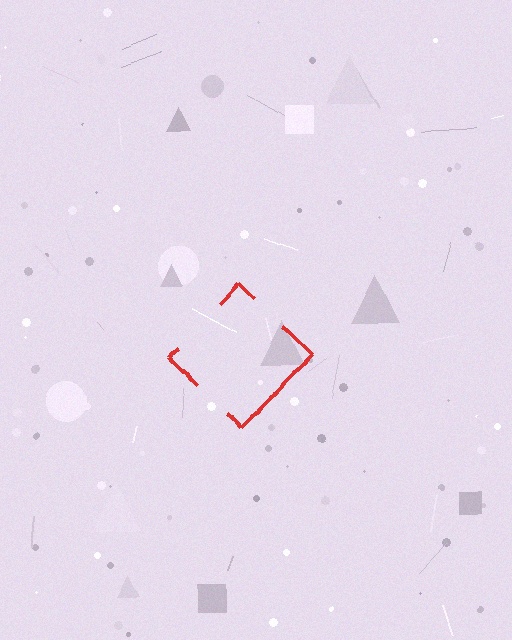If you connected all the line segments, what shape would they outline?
They would outline a diamond.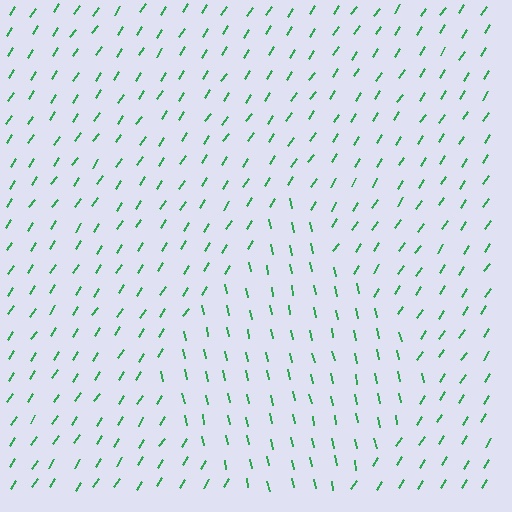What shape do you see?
I see a diamond.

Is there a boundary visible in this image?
Yes, there is a texture boundary formed by a change in line orientation.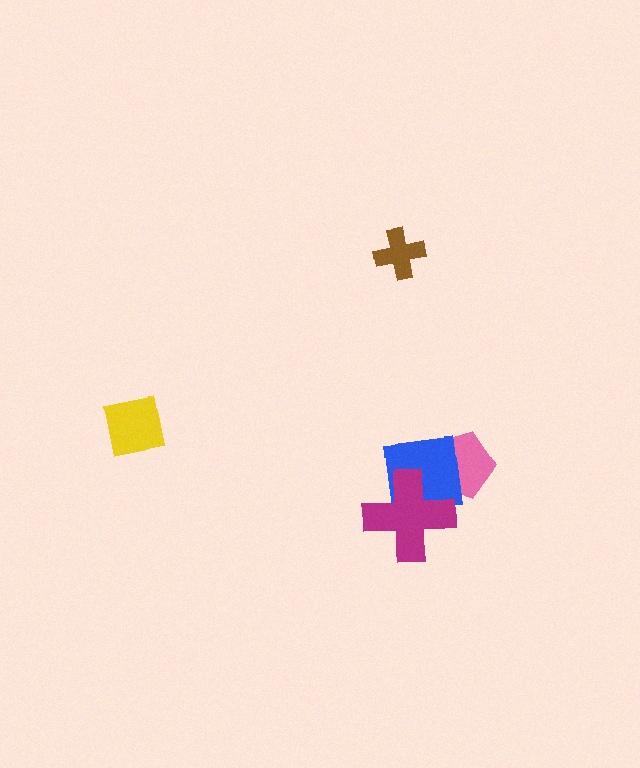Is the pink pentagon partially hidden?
Yes, it is partially covered by another shape.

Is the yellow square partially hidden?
No, no other shape covers it.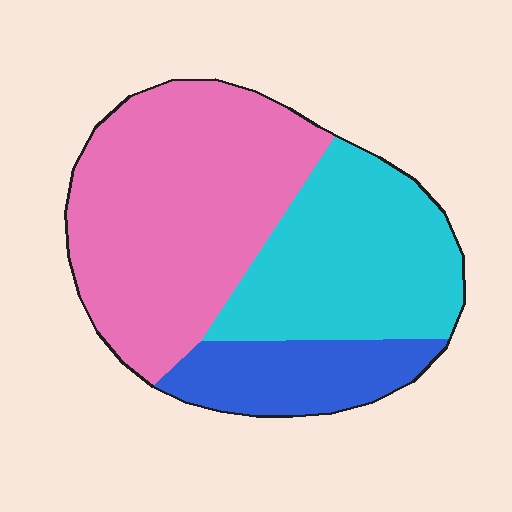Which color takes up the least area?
Blue, at roughly 15%.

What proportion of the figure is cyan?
Cyan takes up about one third (1/3) of the figure.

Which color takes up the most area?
Pink, at roughly 50%.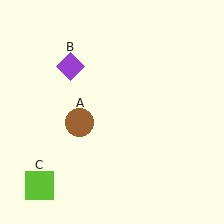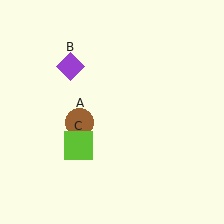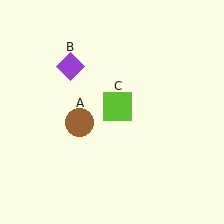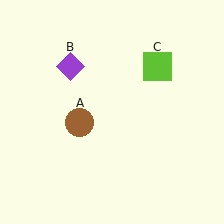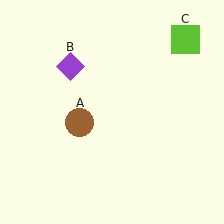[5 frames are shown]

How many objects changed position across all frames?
1 object changed position: lime square (object C).